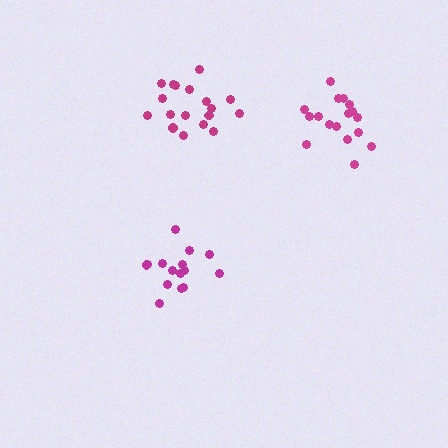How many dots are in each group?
Group 1: 15 dots, Group 2: 18 dots, Group 3: 19 dots (52 total).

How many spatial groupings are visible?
There are 3 spatial groupings.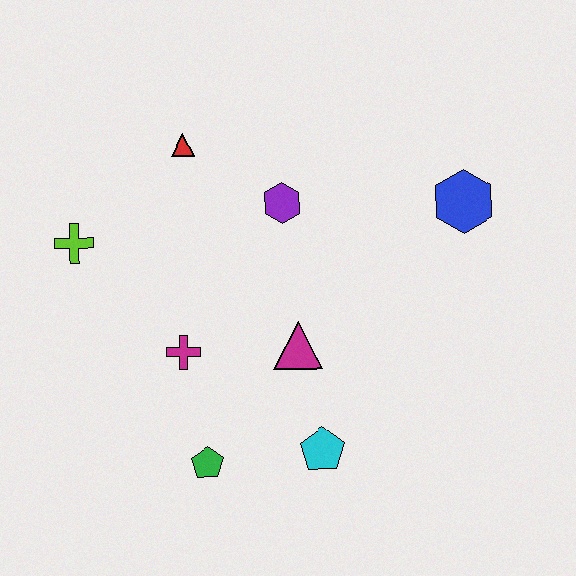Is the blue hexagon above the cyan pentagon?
Yes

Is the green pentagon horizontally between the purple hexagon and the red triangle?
Yes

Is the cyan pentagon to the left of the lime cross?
No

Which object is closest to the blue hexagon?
The purple hexagon is closest to the blue hexagon.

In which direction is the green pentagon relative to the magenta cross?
The green pentagon is below the magenta cross.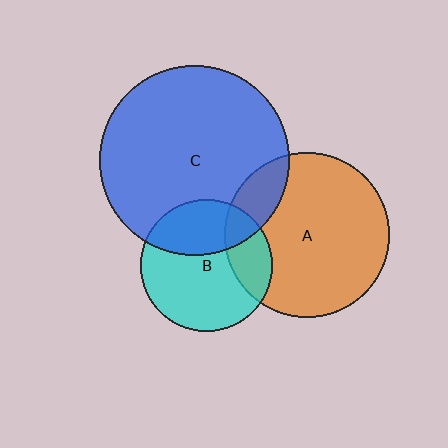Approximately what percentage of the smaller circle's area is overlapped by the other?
Approximately 15%.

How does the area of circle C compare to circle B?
Approximately 2.1 times.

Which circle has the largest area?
Circle C (blue).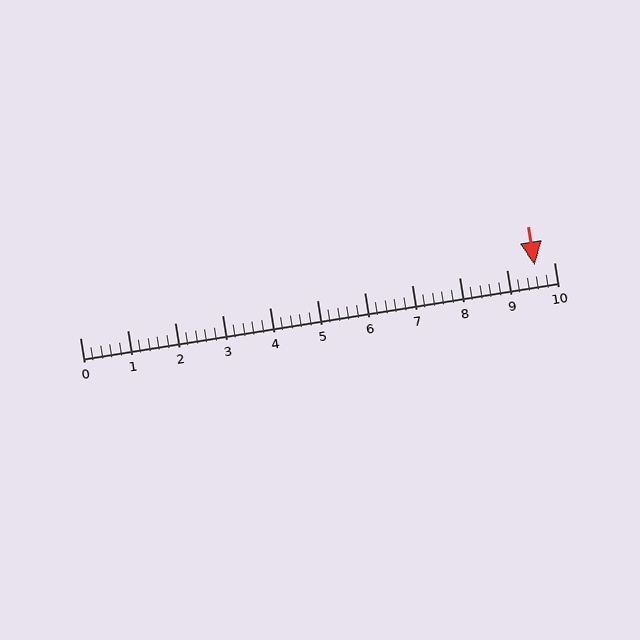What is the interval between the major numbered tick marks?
The major tick marks are spaced 1 units apart.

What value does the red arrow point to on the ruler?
The red arrow points to approximately 9.6.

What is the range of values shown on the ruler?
The ruler shows values from 0 to 10.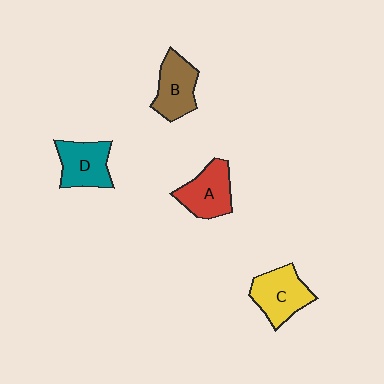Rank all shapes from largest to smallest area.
From largest to smallest: C (yellow), A (red), D (teal), B (brown).